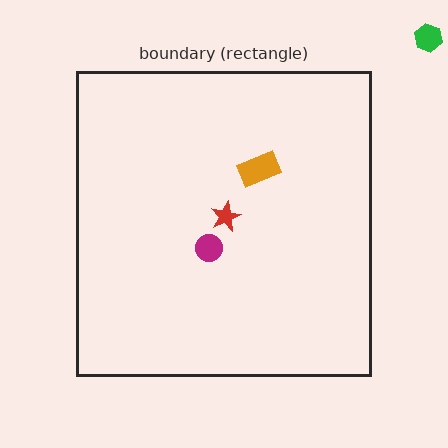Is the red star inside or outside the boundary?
Inside.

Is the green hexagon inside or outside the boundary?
Outside.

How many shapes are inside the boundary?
3 inside, 1 outside.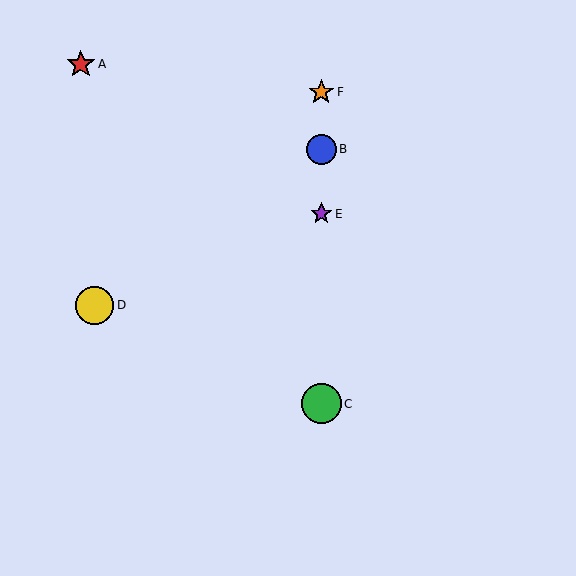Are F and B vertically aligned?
Yes, both are at x≈321.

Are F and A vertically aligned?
No, F is at x≈321 and A is at x≈81.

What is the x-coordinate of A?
Object A is at x≈81.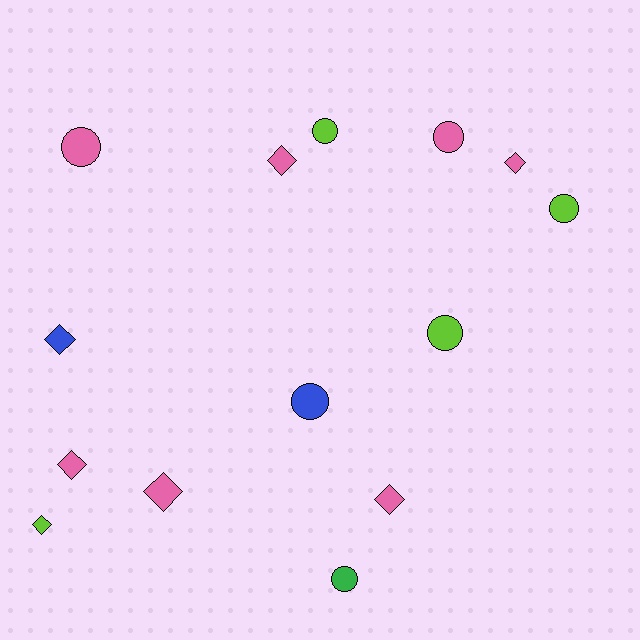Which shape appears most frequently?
Circle, with 7 objects.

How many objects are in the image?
There are 14 objects.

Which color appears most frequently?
Pink, with 7 objects.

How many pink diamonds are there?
There are 5 pink diamonds.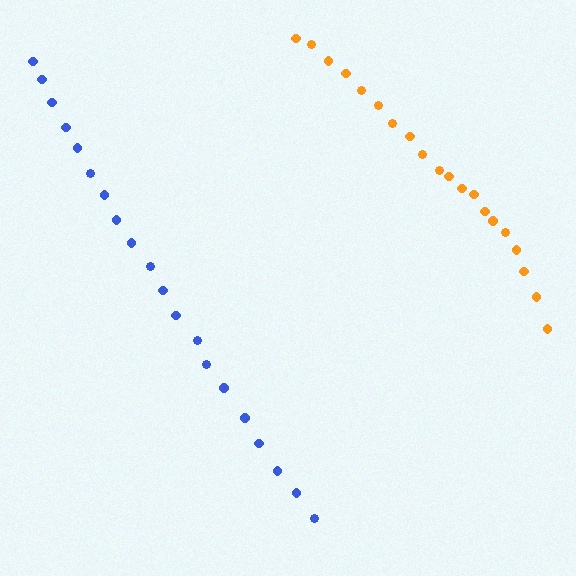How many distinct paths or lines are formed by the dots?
There are 2 distinct paths.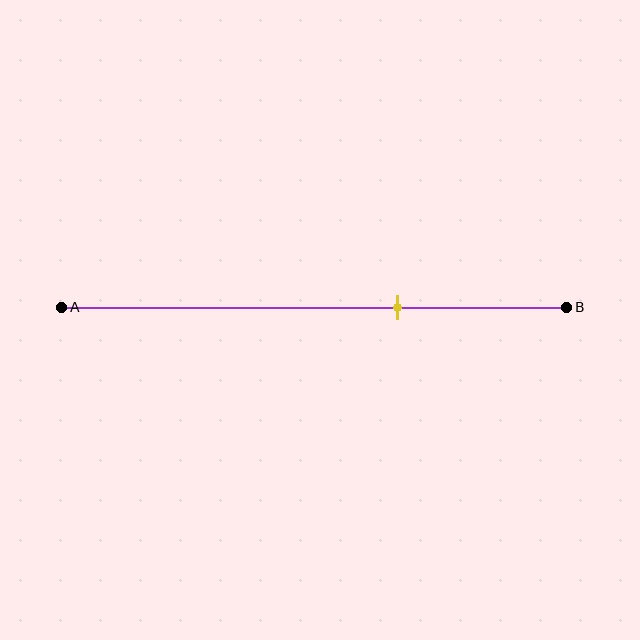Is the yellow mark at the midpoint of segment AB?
No, the mark is at about 65% from A, not at the 50% midpoint.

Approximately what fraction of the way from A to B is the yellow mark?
The yellow mark is approximately 65% of the way from A to B.